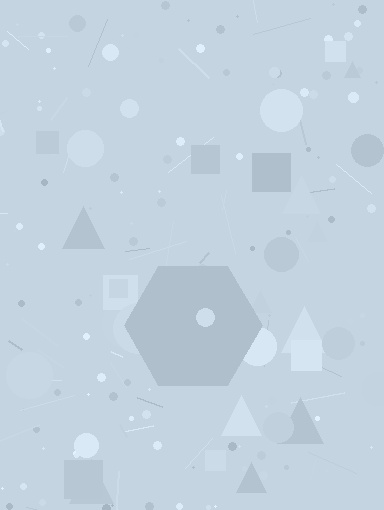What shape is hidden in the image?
A hexagon is hidden in the image.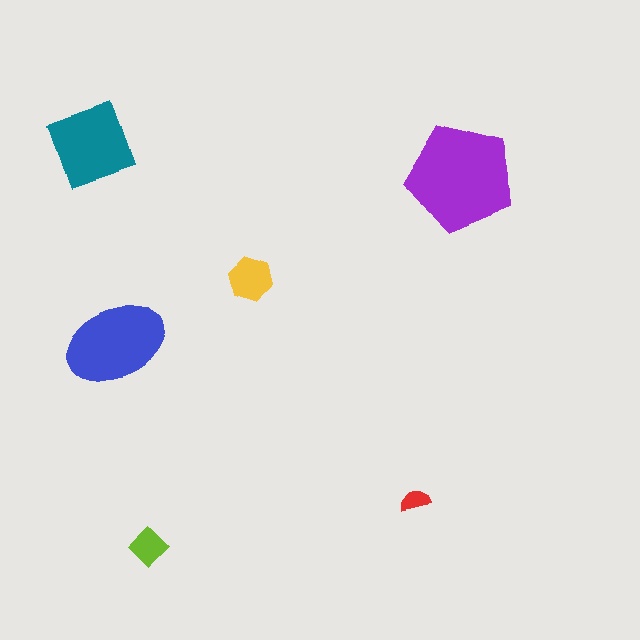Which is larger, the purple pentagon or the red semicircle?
The purple pentagon.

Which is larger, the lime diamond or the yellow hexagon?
The yellow hexagon.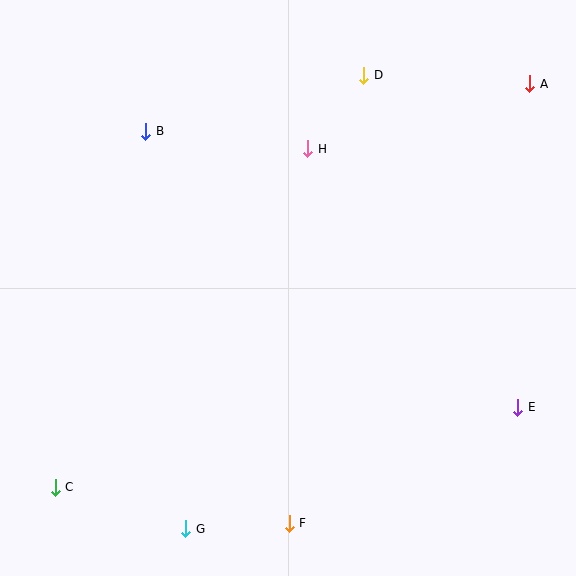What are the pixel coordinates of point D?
Point D is at (364, 75).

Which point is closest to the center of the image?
Point H at (308, 149) is closest to the center.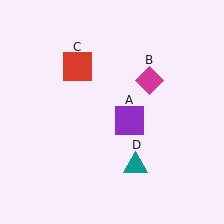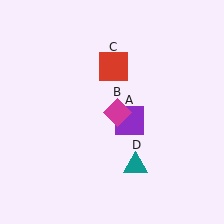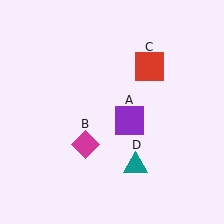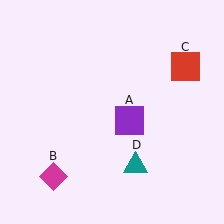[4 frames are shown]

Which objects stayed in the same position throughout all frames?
Purple square (object A) and teal triangle (object D) remained stationary.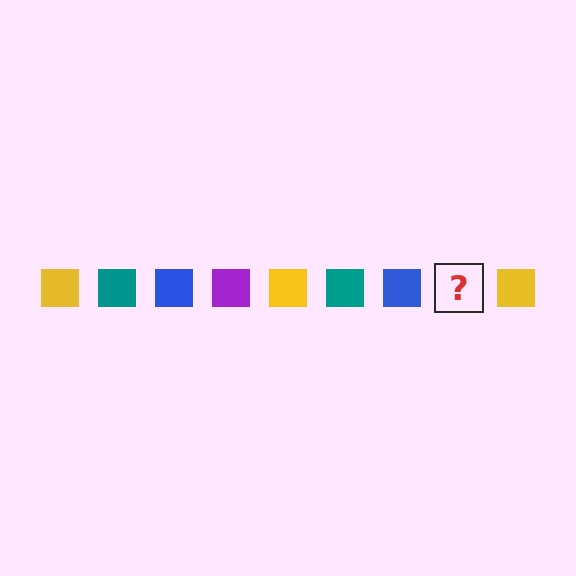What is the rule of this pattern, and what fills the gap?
The rule is that the pattern cycles through yellow, teal, blue, purple squares. The gap should be filled with a purple square.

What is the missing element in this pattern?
The missing element is a purple square.